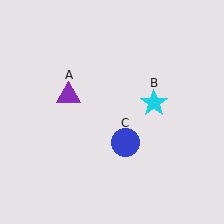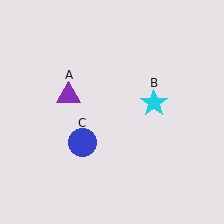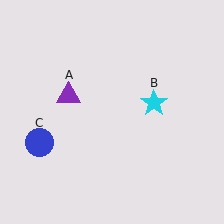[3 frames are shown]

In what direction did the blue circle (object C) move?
The blue circle (object C) moved left.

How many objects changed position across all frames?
1 object changed position: blue circle (object C).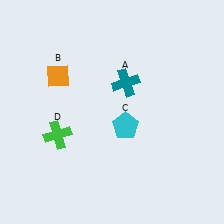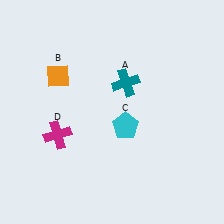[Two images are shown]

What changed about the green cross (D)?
In Image 1, D is green. In Image 2, it changed to magenta.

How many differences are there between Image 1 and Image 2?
There is 1 difference between the two images.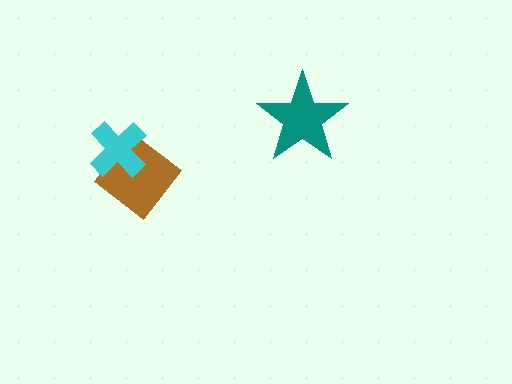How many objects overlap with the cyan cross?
1 object overlaps with the cyan cross.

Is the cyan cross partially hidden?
No, no other shape covers it.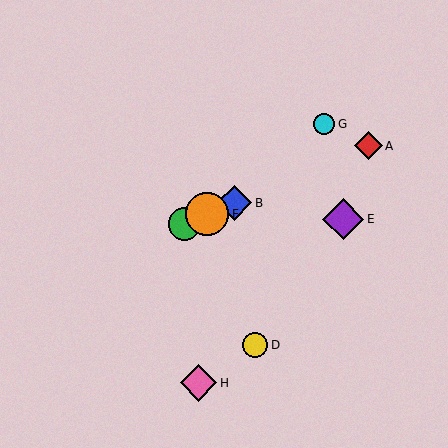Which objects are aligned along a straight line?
Objects A, B, C, F are aligned along a straight line.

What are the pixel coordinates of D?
Object D is at (255, 345).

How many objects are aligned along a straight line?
4 objects (A, B, C, F) are aligned along a straight line.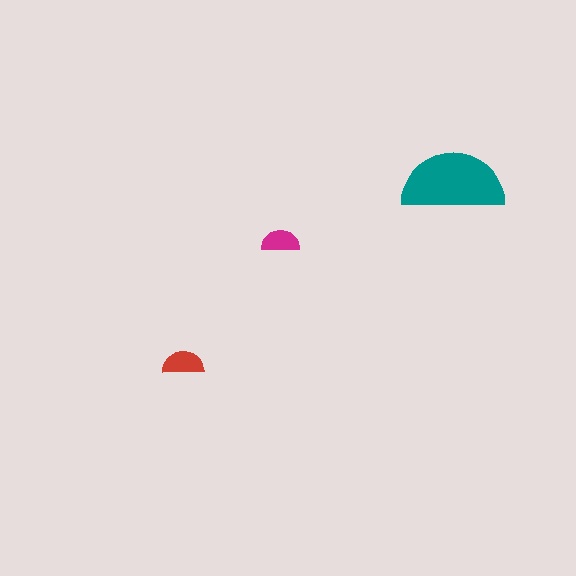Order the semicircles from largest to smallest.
the teal one, the red one, the magenta one.